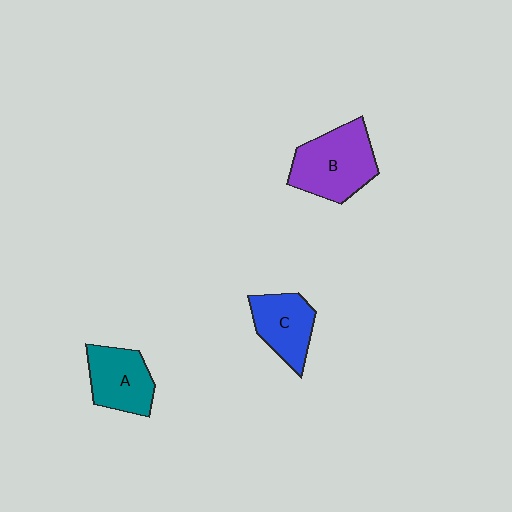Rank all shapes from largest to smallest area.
From largest to smallest: B (purple), A (teal), C (blue).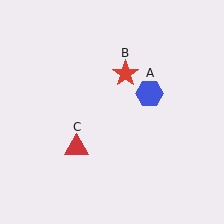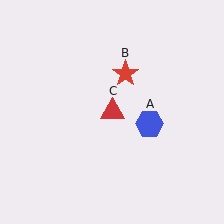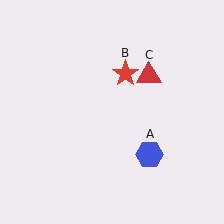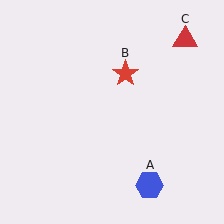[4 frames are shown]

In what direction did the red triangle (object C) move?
The red triangle (object C) moved up and to the right.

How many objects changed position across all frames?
2 objects changed position: blue hexagon (object A), red triangle (object C).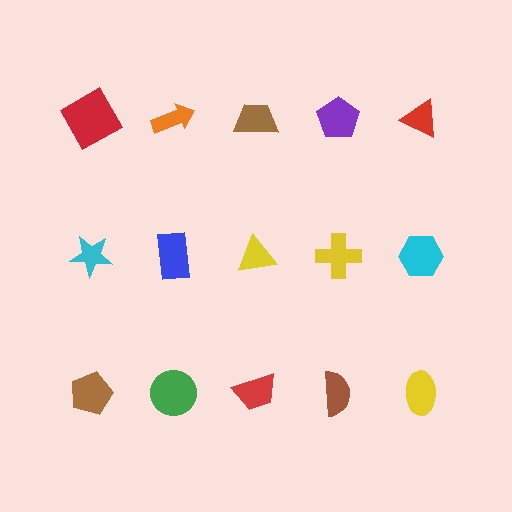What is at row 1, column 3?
A brown trapezoid.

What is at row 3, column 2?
A green circle.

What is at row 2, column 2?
A blue rectangle.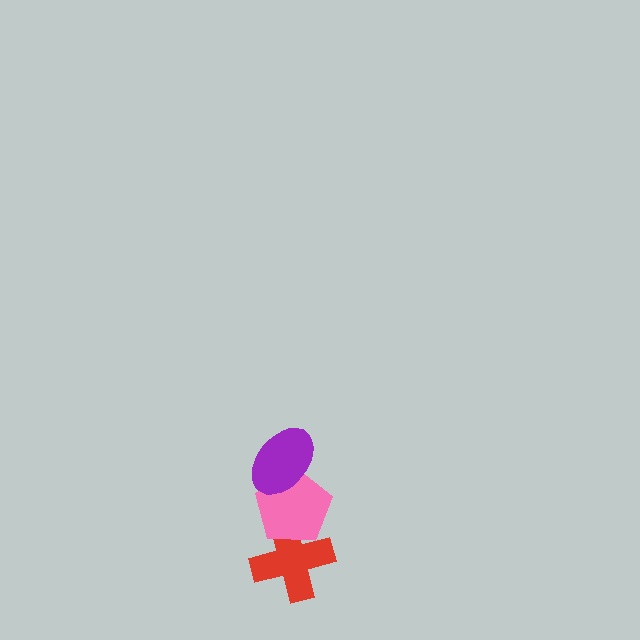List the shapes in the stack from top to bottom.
From top to bottom: the purple ellipse, the pink pentagon, the red cross.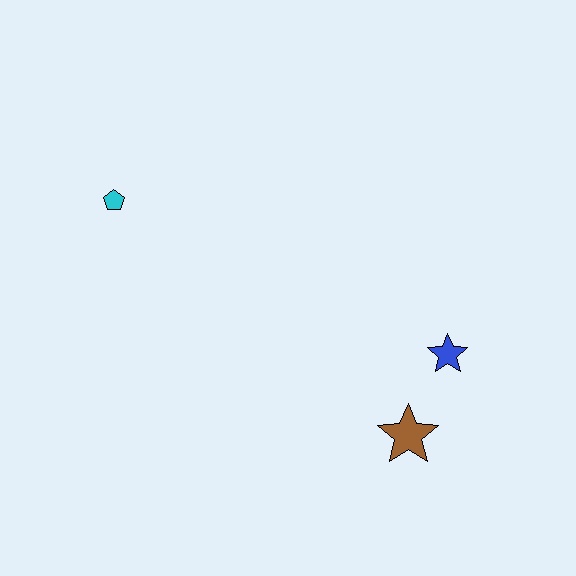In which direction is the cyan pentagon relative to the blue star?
The cyan pentagon is to the left of the blue star.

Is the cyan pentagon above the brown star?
Yes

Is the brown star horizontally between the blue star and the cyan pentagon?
Yes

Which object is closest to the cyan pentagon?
The blue star is closest to the cyan pentagon.